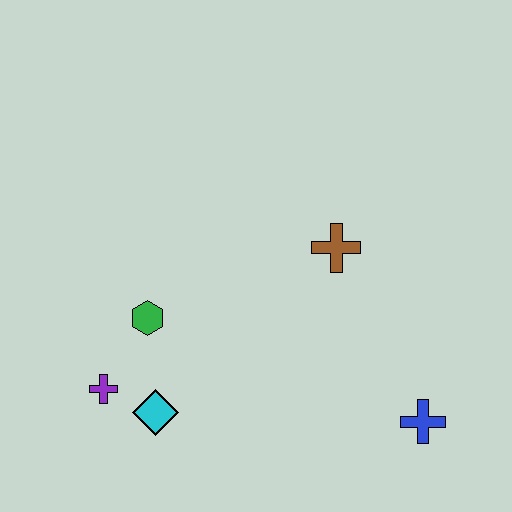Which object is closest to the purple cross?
The cyan diamond is closest to the purple cross.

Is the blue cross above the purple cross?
No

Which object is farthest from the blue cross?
The purple cross is farthest from the blue cross.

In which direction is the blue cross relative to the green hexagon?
The blue cross is to the right of the green hexagon.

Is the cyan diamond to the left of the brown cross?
Yes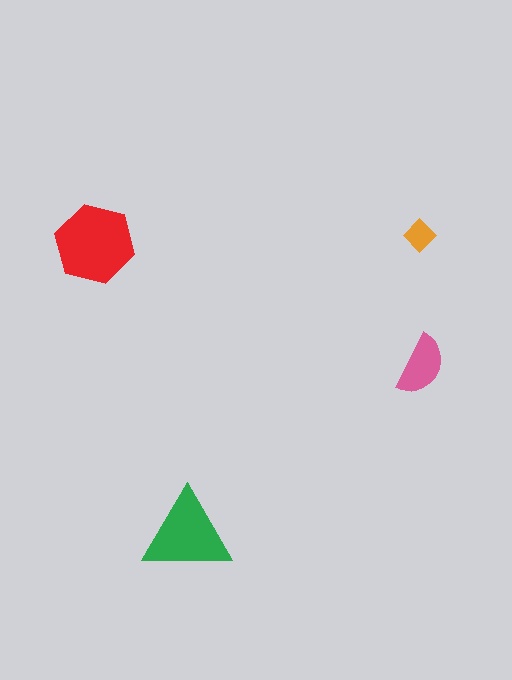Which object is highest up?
The orange diamond is topmost.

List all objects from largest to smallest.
The red hexagon, the green triangle, the pink semicircle, the orange diamond.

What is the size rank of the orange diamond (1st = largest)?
4th.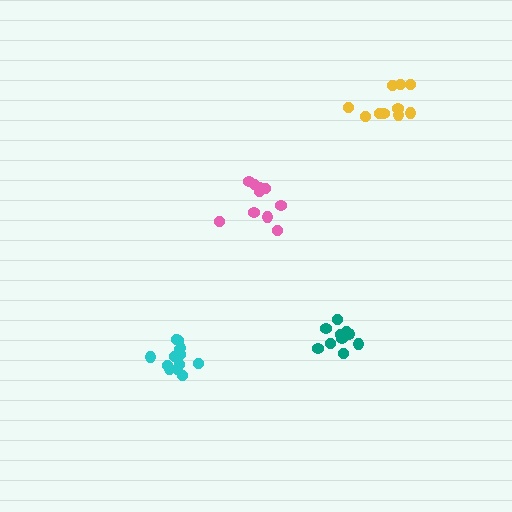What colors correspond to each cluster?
The clusters are colored: yellow, pink, teal, cyan.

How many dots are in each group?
Group 1: 10 dots, Group 2: 10 dots, Group 3: 10 dots, Group 4: 13 dots (43 total).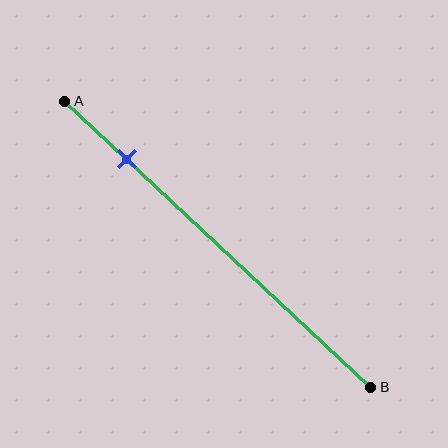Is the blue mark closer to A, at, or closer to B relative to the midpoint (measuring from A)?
The blue mark is closer to point A than the midpoint of segment AB.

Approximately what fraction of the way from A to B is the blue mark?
The blue mark is approximately 20% of the way from A to B.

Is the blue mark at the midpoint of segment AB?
No, the mark is at about 20% from A, not at the 50% midpoint.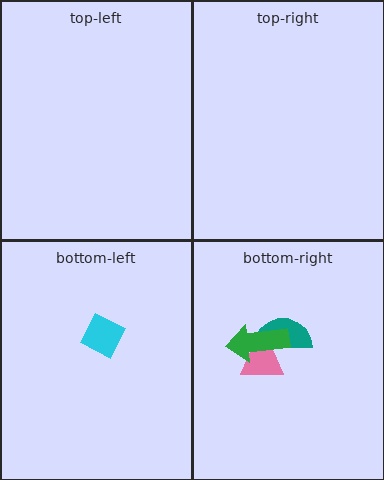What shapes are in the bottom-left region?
The cyan diamond.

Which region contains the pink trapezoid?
The bottom-right region.